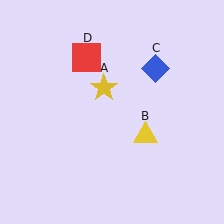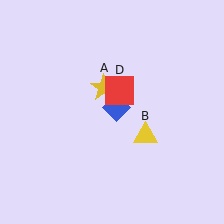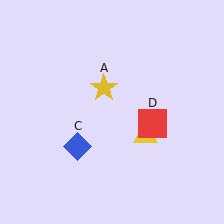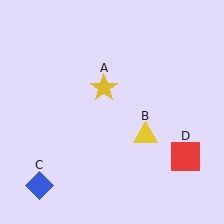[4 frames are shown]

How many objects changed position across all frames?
2 objects changed position: blue diamond (object C), red square (object D).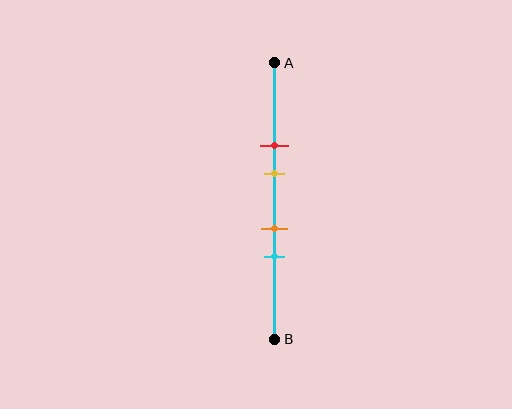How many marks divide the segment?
There are 4 marks dividing the segment.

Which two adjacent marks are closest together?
The orange and cyan marks are the closest adjacent pair.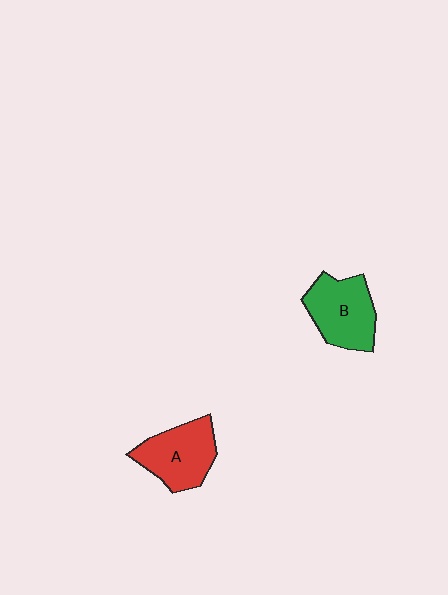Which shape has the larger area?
Shape B (green).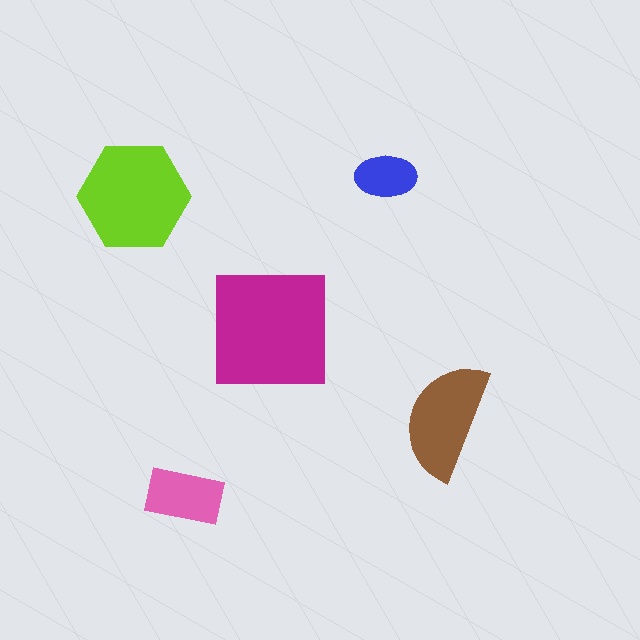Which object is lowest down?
The pink rectangle is bottommost.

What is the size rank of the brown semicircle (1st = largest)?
3rd.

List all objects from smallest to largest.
The blue ellipse, the pink rectangle, the brown semicircle, the lime hexagon, the magenta square.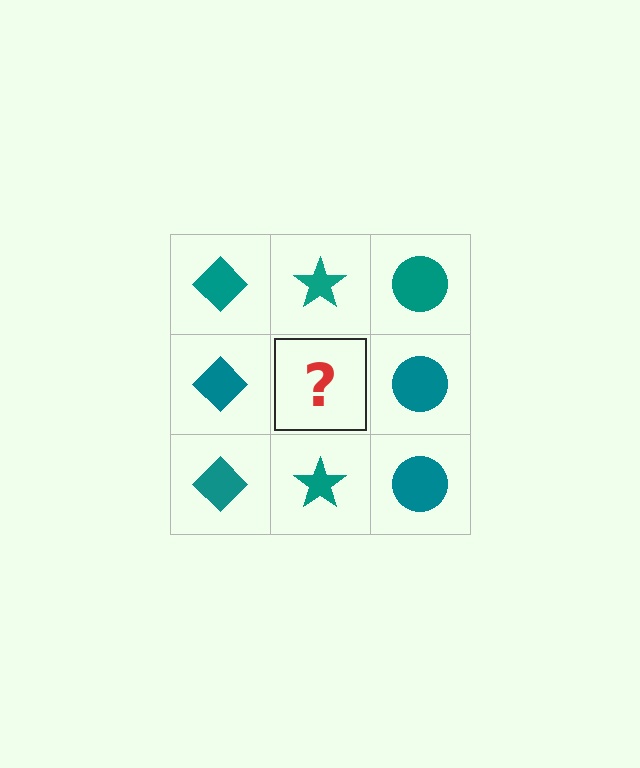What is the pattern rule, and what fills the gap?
The rule is that each column has a consistent shape. The gap should be filled with a teal star.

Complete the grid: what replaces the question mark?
The question mark should be replaced with a teal star.